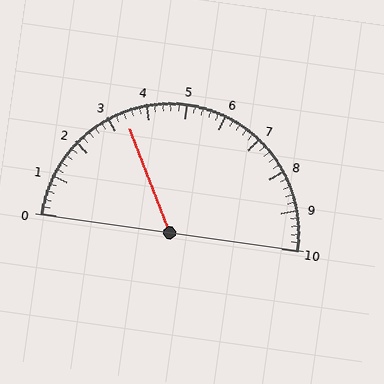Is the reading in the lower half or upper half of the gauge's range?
The reading is in the lower half of the range (0 to 10).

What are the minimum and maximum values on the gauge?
The gauge ranges from 0 to 10.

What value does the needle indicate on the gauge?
The needle indicates approximately 3.4.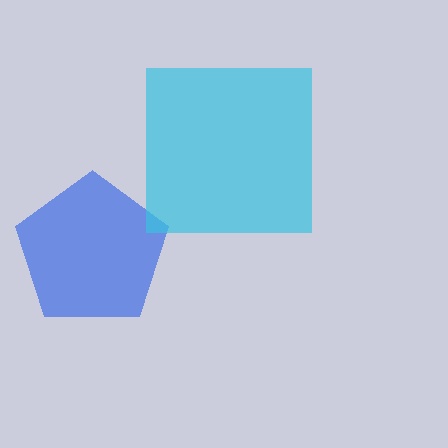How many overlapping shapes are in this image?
There are 2 overlapping shapes in the image.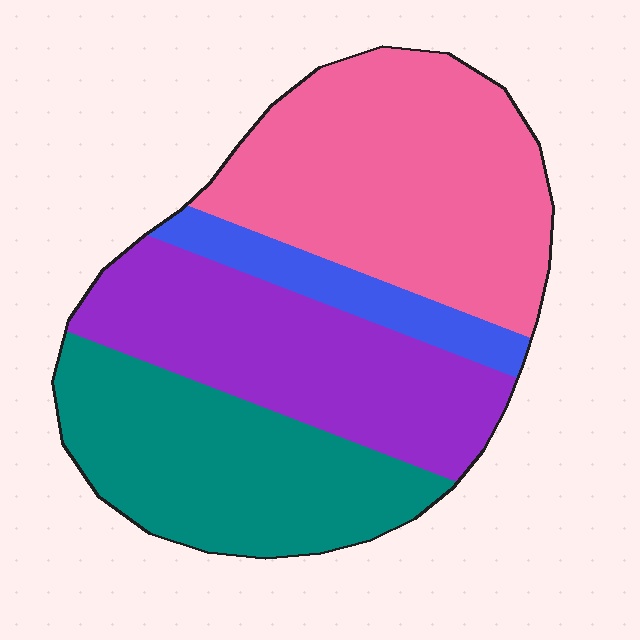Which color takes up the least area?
Blue, at roughly 10%.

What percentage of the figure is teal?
Teal takes up about one quarter (1/4) of the figure.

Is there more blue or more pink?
Pink.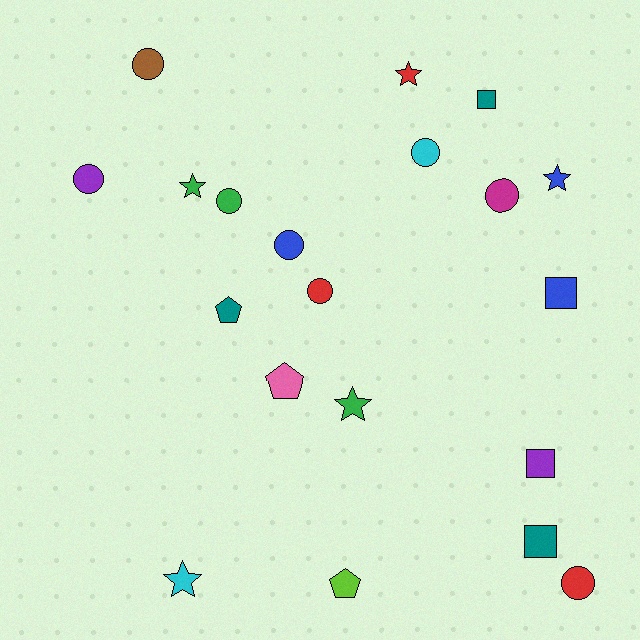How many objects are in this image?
There are 20 objects.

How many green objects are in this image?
There are 3 green objects.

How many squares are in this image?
There are 4 squares.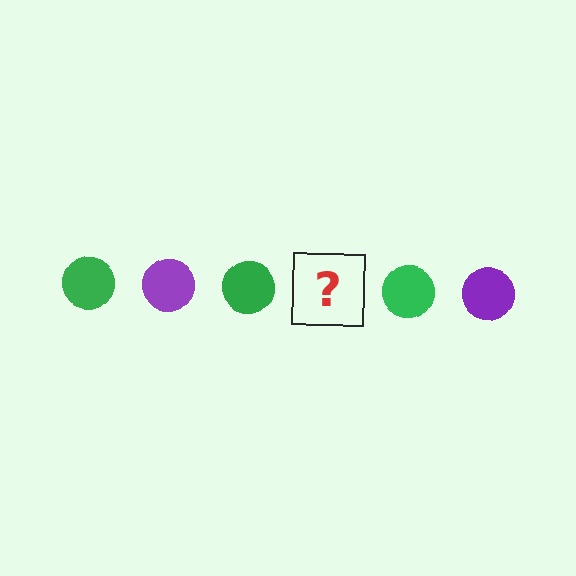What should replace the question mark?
The question mark should be replaced with a purple circle.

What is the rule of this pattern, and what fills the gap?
The rule is that the pattern cycles through green, purple circles. The gap should be filled with a purple circle.